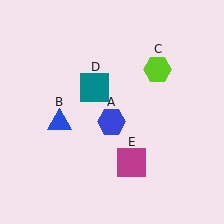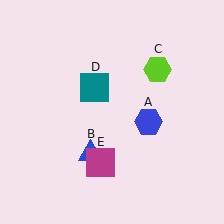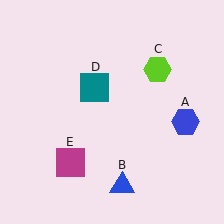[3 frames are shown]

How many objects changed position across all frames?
3 objects changed position: blue hexagon (object A), blue triangle (object B), magenta square (object E).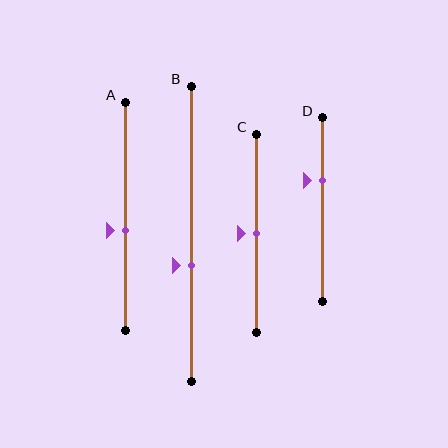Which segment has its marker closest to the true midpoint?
Segment C has its marker closest to the true midpoint.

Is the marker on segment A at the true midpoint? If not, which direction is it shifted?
No, the marker on segment A is shifted downward by about 6% of the segment length.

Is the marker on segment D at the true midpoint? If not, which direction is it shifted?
No, the marker on segment D is shifted upward by about 16% of the segment length.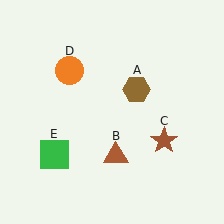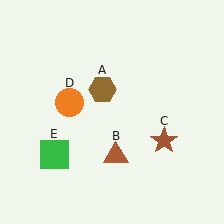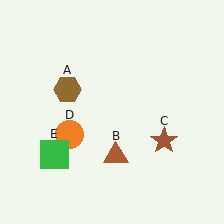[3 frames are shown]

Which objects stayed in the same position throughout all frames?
Brown triangle (object B) and brown star (object C) and green square (object E) remained stationary.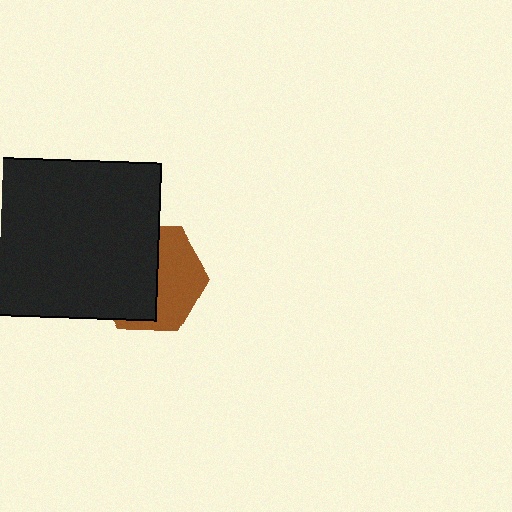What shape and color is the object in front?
The object in front is a black rectangle.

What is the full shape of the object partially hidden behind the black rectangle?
The partially hidden object is a brown hexagon.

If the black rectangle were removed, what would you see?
You would see the complete brown hexagon.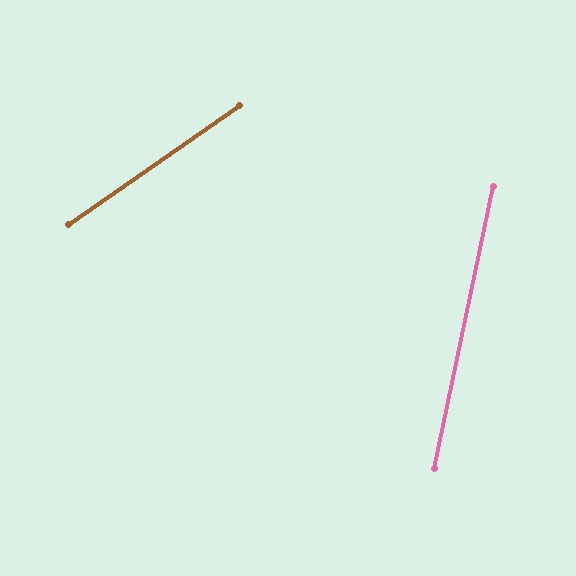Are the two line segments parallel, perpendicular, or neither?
Neither parallel nor perpendicular — they differ by about 43°.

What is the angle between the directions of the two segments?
Approximately 43 degrees.